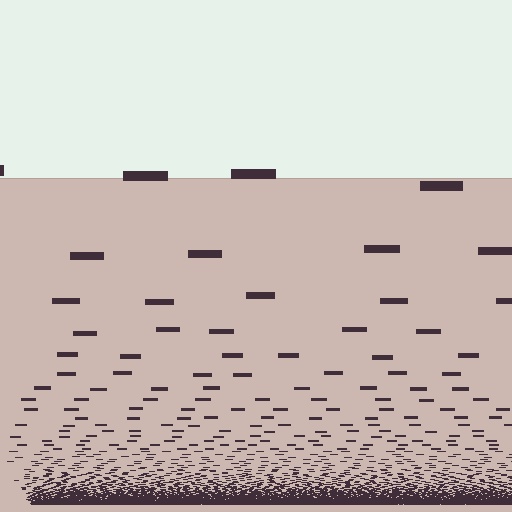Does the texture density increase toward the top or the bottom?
Density increases toward the bottom.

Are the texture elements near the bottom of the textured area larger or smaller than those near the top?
Smaller. The gradient is inverted — elements near the bottom are smaller and denser.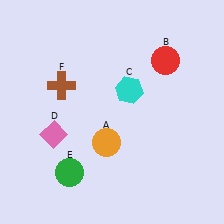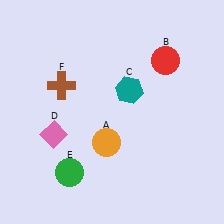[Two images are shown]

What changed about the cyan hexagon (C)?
In Image 1, C is cyan. In Image 2, it changed to teal.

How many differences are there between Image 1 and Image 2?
There is 1 difference between the two images.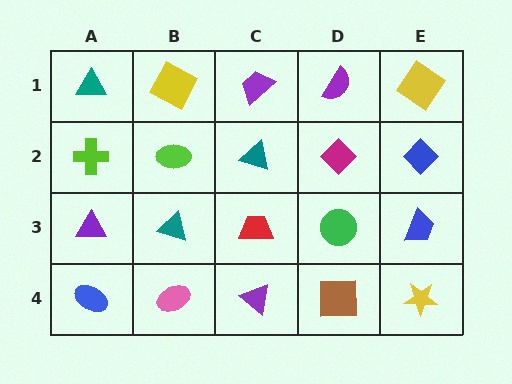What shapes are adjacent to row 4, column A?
A purple triangle (row 3, column A), a pink ellipse (row 4, column B).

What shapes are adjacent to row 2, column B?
A yellow square (row 1, column B), a teal triangle (row 3, column B), a lime cross (row 2, column A), a teal triangle (row 2, column C).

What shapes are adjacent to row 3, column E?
A blue diamond (row 2, column E), a yellow star (row 4, column E), a green circle (row 3, column D).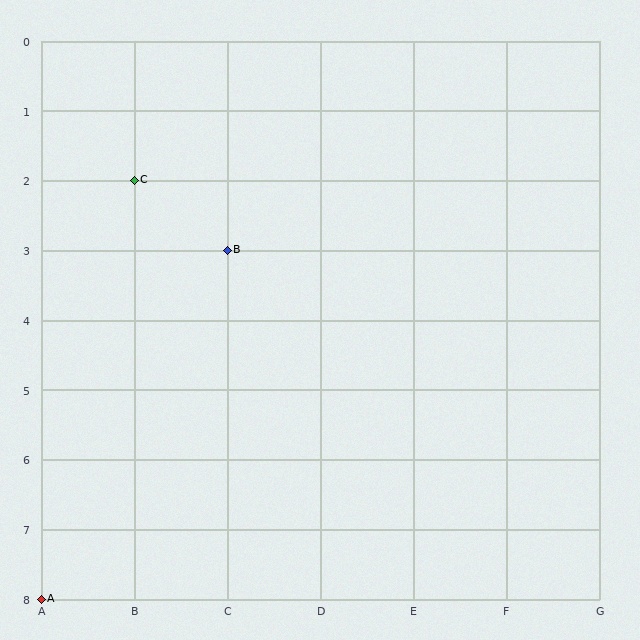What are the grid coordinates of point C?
Point C is at grid coordinates (B, 2).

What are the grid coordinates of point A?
Point A is at grid coordinates (A, 8).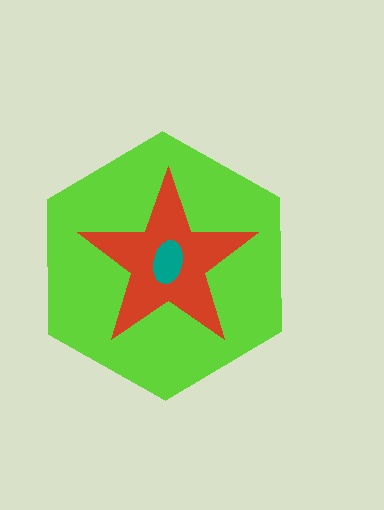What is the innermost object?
The teal ellipse.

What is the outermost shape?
The lime hexagon.